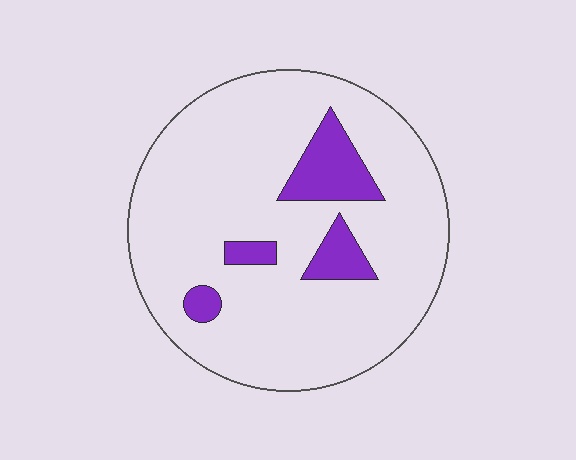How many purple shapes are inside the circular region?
4.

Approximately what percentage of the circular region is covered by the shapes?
Approximately 15%.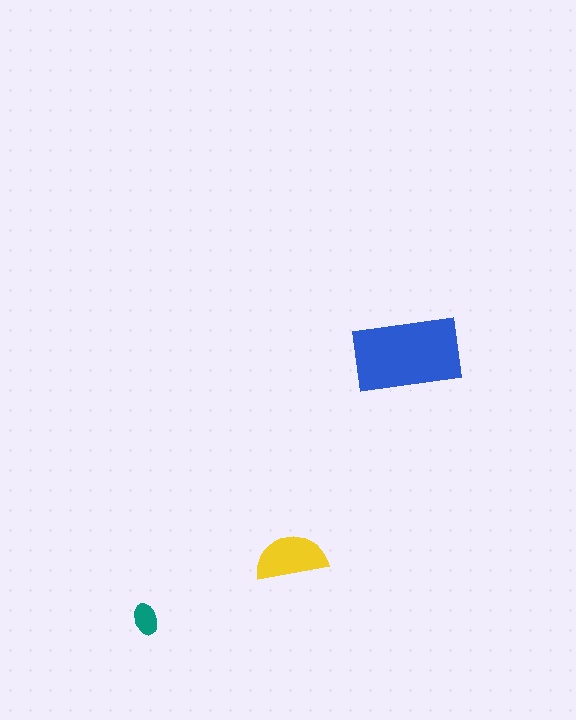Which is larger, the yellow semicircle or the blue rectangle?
The blue rectangle.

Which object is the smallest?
The teal ellipse.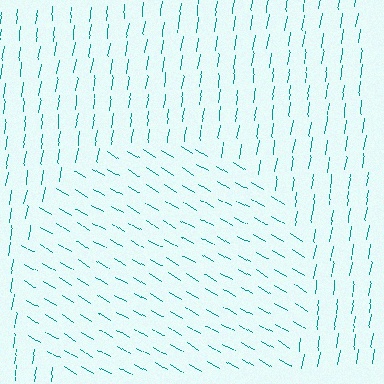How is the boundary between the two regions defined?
The boundary is defined purely by a change in line orientation (approximately 68 degrees difference). All lines are the same color and thickness.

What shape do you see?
I see a circle.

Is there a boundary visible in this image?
Yes, there is a texture boundary formed by a change in line orientation.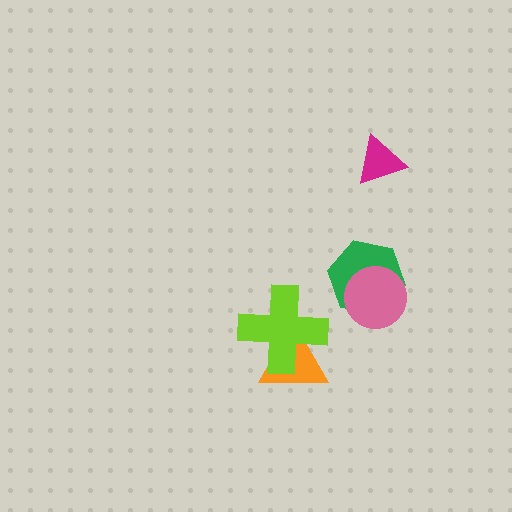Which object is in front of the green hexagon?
The pink circle is in front of the green hexagon.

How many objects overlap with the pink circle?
1 object overlaps with the pink circle.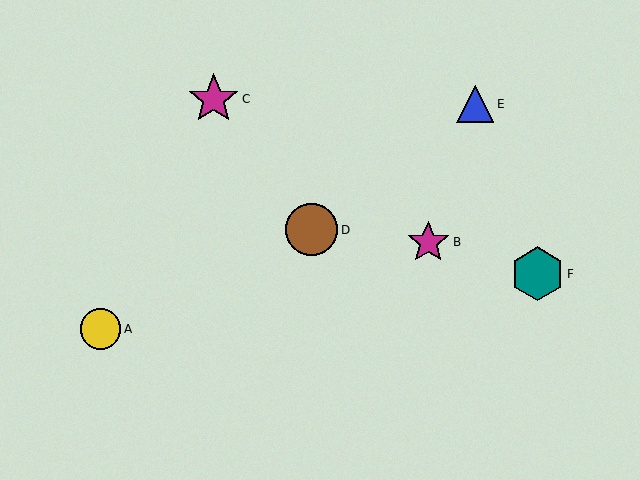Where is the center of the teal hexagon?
The center of the teal hexagon is at (538, 274).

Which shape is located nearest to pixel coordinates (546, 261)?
The teal hexagon (labeled F) at (538, 274) is nearest to that location.